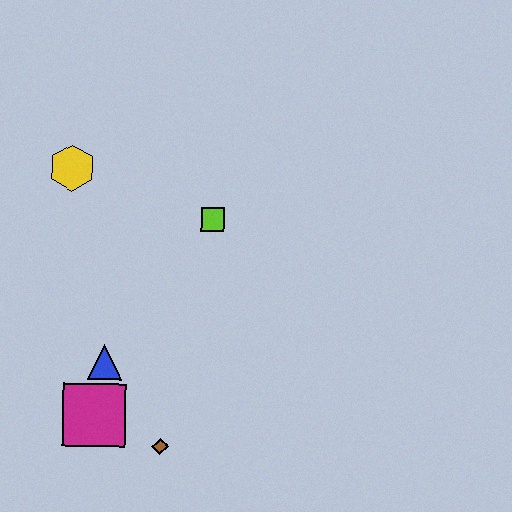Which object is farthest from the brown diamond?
The yellow hexagon is farthest from the brown diamond.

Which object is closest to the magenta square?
The blue triangle is closest to the magenta square.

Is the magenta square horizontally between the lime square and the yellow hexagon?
Yes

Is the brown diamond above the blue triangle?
No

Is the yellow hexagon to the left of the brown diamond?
Yes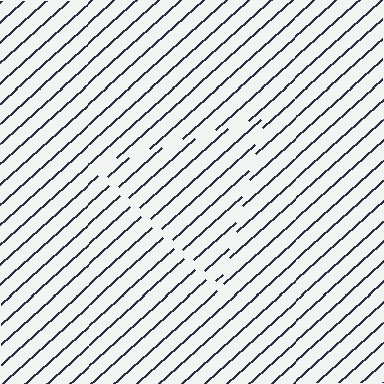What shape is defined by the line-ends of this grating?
An illusory triangle. The interior of the shape contains the same grating, shifted by half a period — the contour is defined by the phase discontinuity where line-ends from the inner and outer gratings abut.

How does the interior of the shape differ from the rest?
The interior of the shape contains the same grating, shifted by half a period — the contour is defined by the phase discontinuity where line-ends from the inner and outer gratings abut.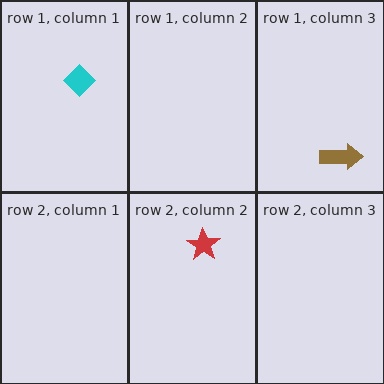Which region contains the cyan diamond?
The row 1, column 1 region.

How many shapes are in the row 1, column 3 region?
1.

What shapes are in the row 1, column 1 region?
The cyan diamond.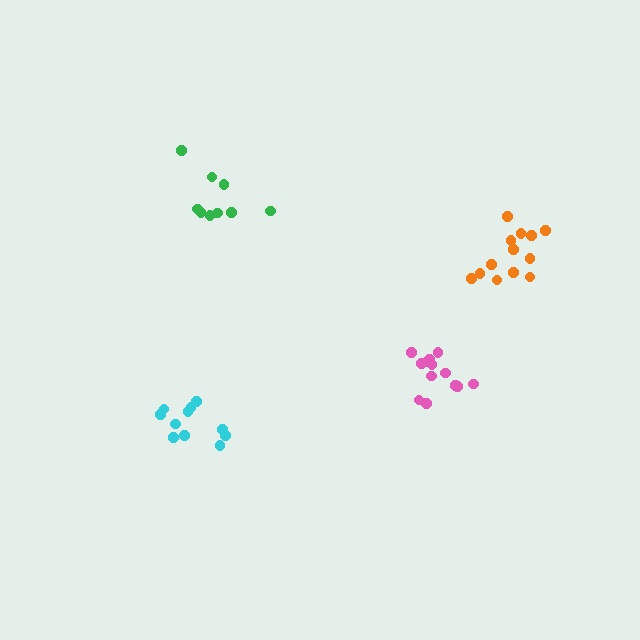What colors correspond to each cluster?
The clusters are colored: cyan, pink, orange, green.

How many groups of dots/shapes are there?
There are 4 groups.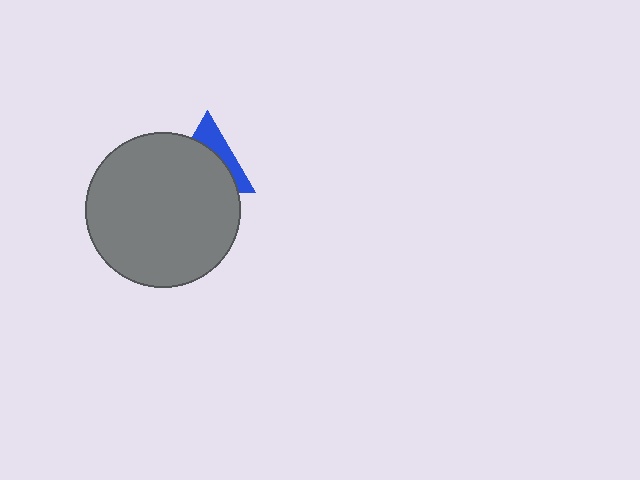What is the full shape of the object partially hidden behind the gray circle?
The partially hidden object is a blue triangle.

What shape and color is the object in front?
The object in front is a gray circle.